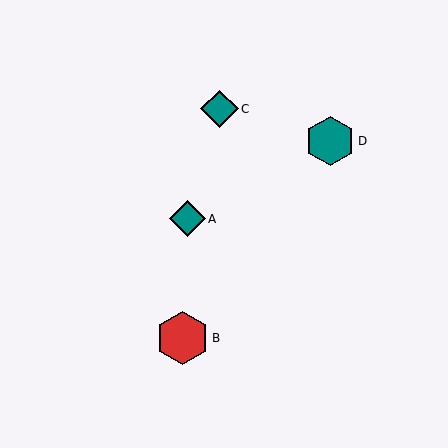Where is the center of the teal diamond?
The center of the teal diamond is at (187, 219).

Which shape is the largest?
The red hexagon (labeled B) is the largest.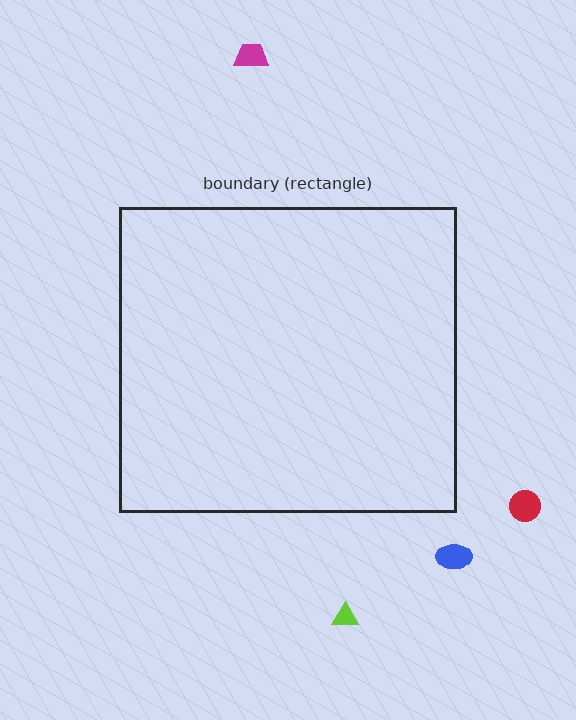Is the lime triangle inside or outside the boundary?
Outside.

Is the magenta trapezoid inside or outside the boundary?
Outside.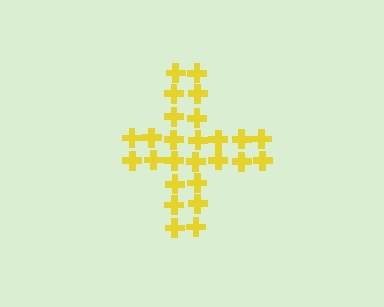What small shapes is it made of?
It is made of small crosses.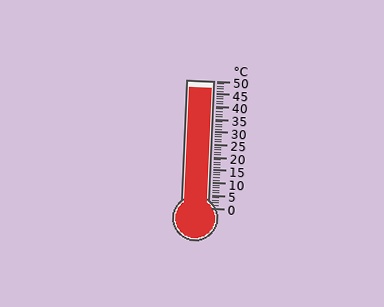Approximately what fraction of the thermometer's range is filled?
The thermometer is filled to approximately 95% of its range.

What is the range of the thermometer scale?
The thermometer scale ranges from 0°C to 50°C.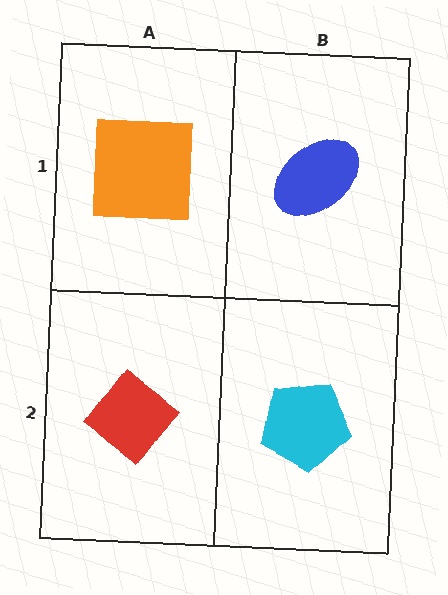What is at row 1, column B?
A blue ellipse.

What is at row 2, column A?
A red diamond.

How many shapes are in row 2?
2 shapes.